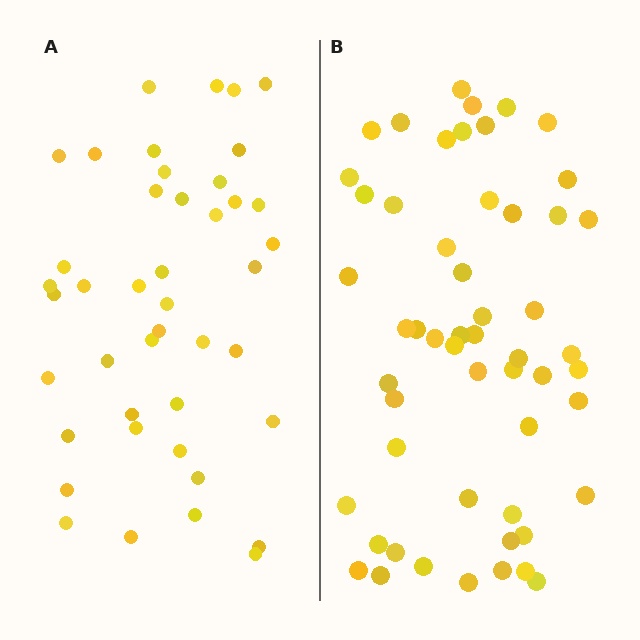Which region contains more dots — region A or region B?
Region B (the right region) has more dots.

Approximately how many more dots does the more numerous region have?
Region B has roughly 12 or so more dots than region A.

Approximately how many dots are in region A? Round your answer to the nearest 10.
About 40 dots. (The exact count is 43, which rounds to 40.)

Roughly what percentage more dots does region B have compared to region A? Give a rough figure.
About 25% more.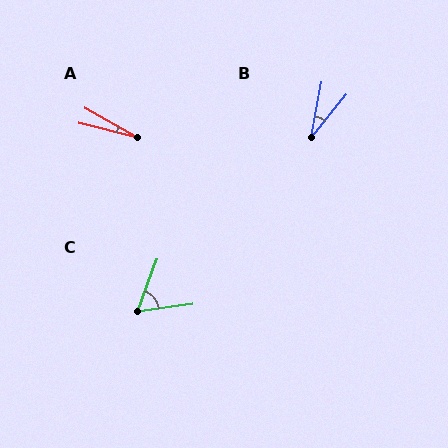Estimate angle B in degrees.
Approximately 29 degrees.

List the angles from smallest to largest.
A (16°), B (29°), C (62°).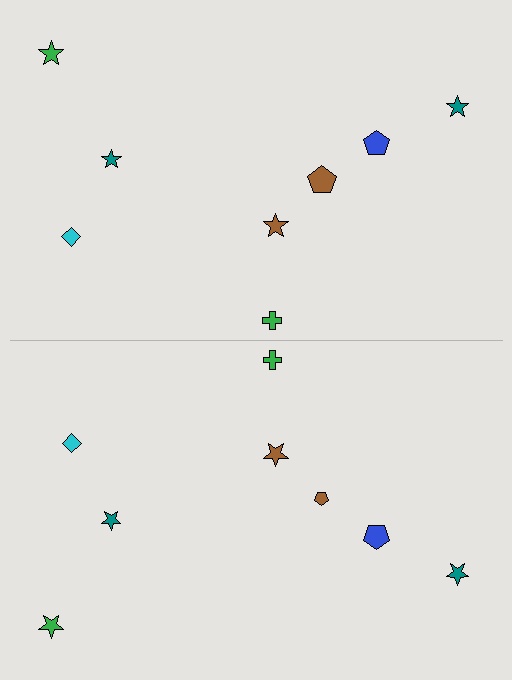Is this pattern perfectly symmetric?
No, the pattern is not perfectly symmetric. The brown pentagon on the bottom side has a different size than its mirror counterpart.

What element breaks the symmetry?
The brown pentagon on the bottom side has a different size than its mirror counterpart.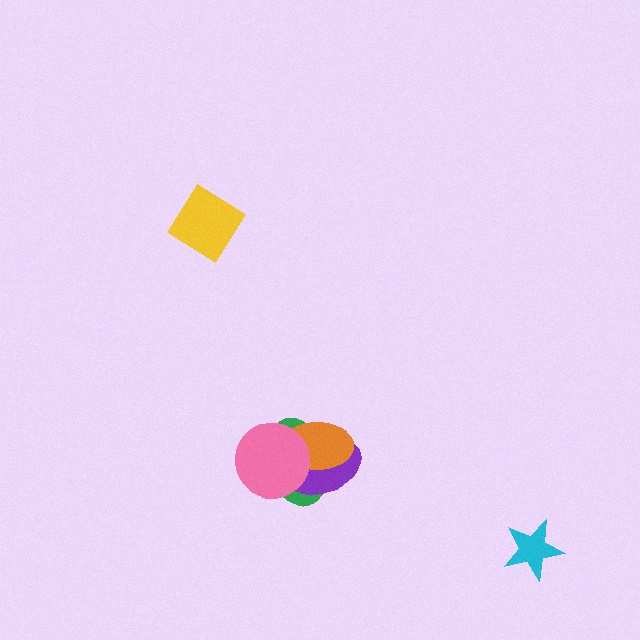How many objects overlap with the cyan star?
0 objects overlap with the cyan star.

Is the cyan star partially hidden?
No, no other shape covers it.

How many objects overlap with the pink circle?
3 objects overlap with the pink circle.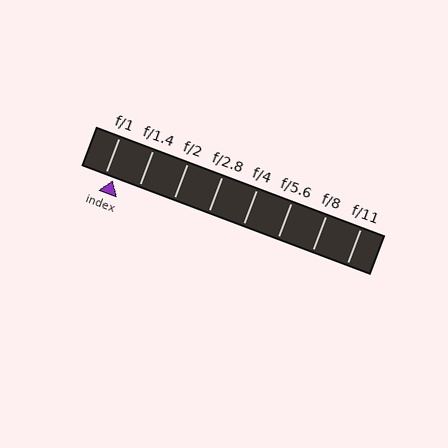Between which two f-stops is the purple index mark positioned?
The index mark is between f/1 and f/1.4.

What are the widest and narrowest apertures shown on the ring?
The widest aperture shown is f/1 and the narrowest is f/11.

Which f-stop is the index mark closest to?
The index mark is closest to f/1.